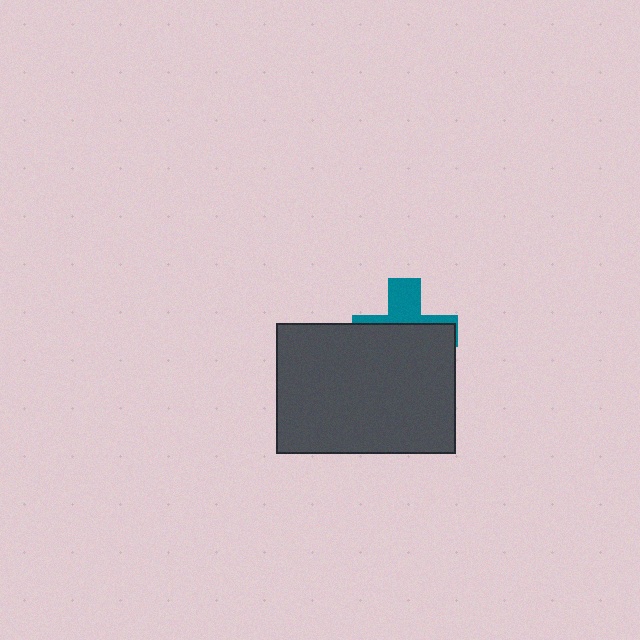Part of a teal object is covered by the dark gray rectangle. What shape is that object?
It is a cross.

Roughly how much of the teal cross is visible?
A small part of it is visible (roughly 37%).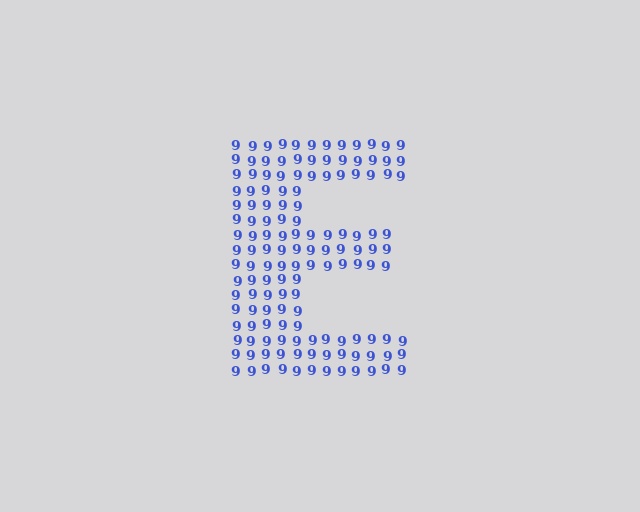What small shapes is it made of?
It is made of small digit 9's.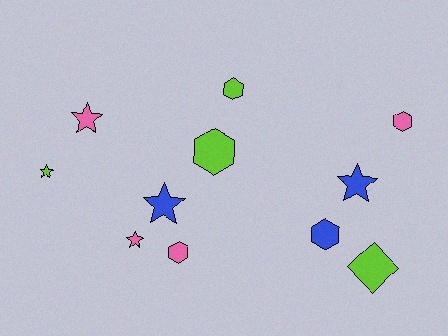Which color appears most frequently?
Pink, with 4 objects.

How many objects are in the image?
There are 11 objects.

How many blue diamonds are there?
There are no blue diamonds.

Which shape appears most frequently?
Star, with 5 objects.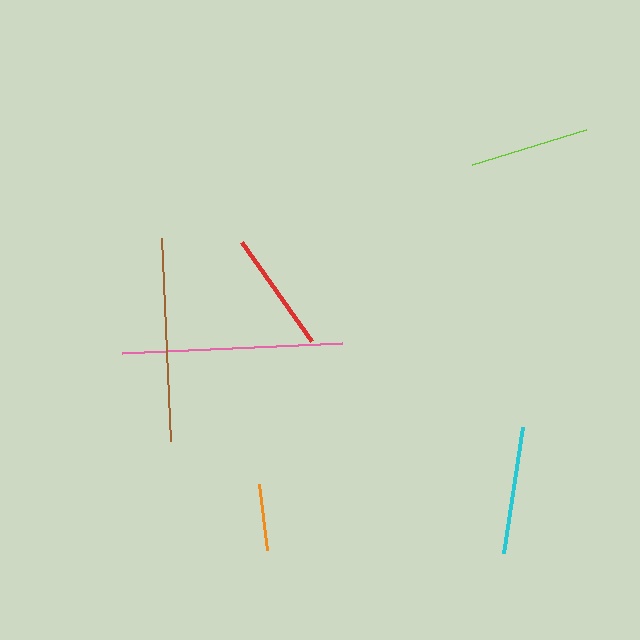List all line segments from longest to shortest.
From longest to shortest: pink, brown, cyan, red, lime, orange.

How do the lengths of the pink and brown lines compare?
The pink and brown lines are approximately the same length.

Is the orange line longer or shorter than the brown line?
The brown line is longer than the orange line.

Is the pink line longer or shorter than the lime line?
The pink line is longer than the lime line.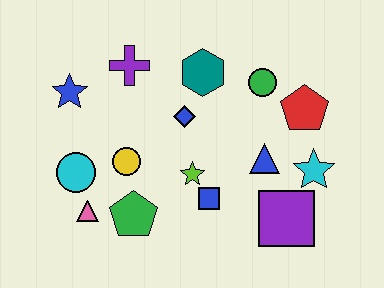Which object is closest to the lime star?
The blue square is closest to the lime star.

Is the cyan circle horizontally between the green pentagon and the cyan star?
No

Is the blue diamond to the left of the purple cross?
No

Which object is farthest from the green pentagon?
The red pentagon is farthest from the green pentagon.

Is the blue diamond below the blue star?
Yes